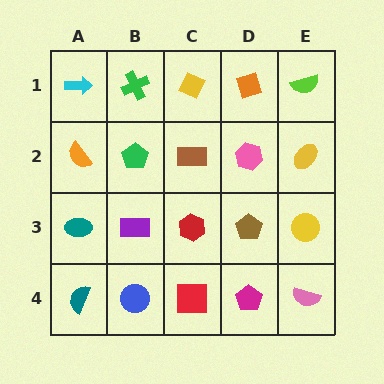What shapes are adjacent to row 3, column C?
A brown rectangle (row 2, column C), a red square (row 4, column C), a purple rectangle (row 3, column B), a brown pentagon (row 3, column D).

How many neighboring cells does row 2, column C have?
4.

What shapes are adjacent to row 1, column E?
A yellow ellipse (row 2, column E), an orange diamond (row 1, column D).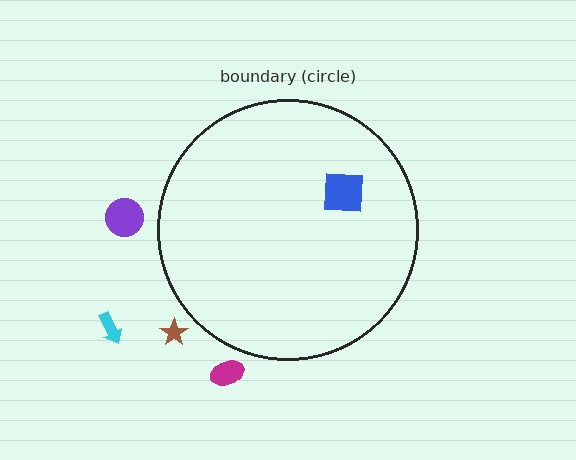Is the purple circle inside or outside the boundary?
Outside.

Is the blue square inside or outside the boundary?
Inside.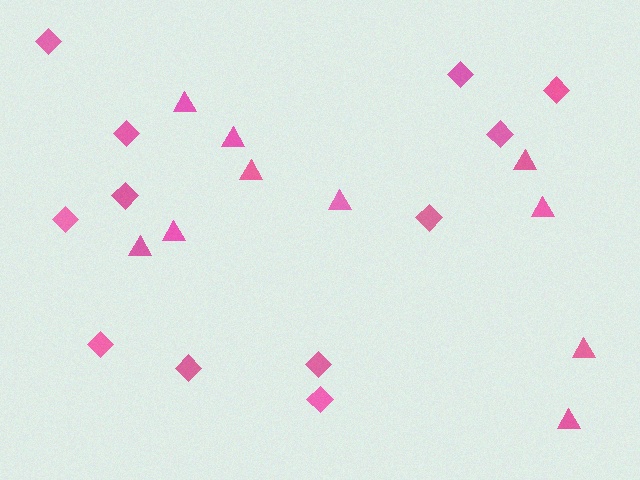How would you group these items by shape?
There are 2 groups: one group of triangles (10) and one group of diamonds (12).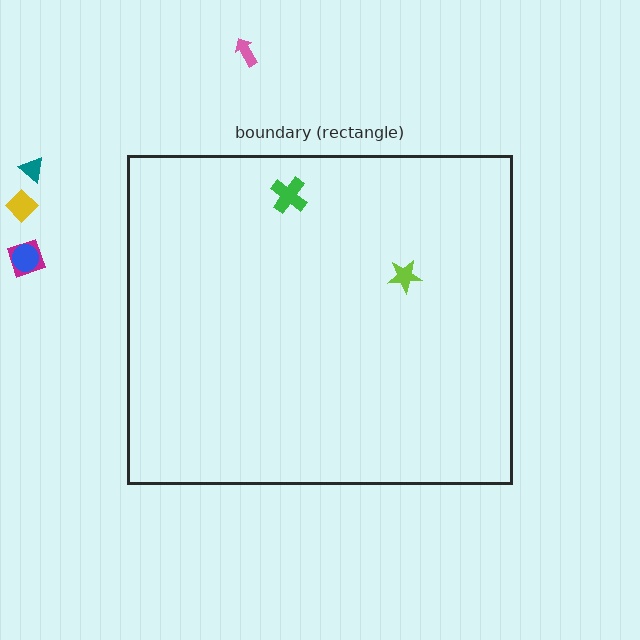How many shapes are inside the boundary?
2 inside, 5 outside.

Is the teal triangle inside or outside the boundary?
Outside.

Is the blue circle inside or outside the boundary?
Outside.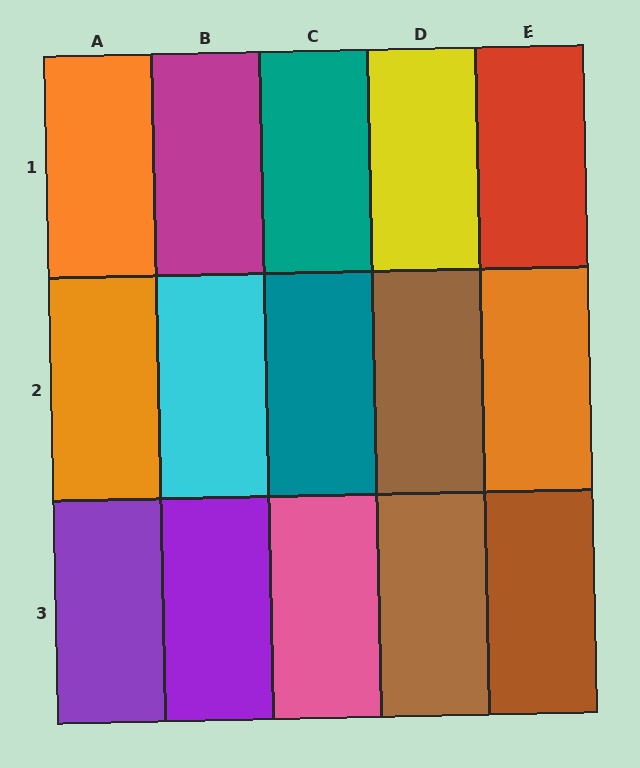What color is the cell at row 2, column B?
Cyan.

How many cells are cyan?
1 cell is cyan.